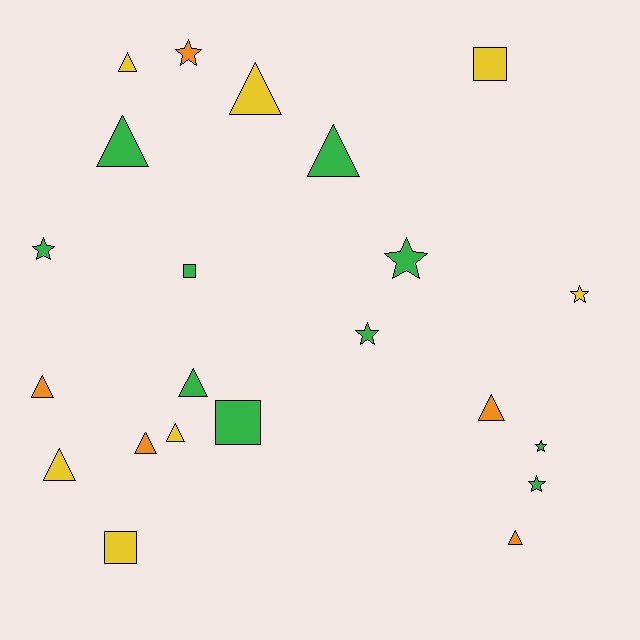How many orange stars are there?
There is 1 orange star.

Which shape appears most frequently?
Triangle, with 11 objects.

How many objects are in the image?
There are 22 objects.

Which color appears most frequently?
Green, with 10 objects.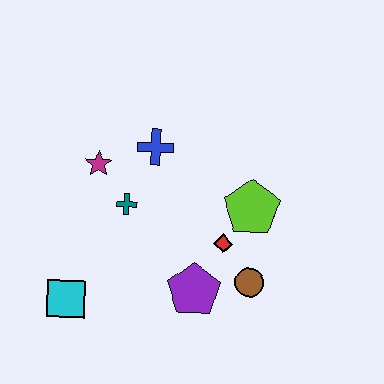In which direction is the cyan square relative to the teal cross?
The cyan square is below the teal cross.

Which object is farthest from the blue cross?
The cyan square is farthest from the blue cross.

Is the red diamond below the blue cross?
Yes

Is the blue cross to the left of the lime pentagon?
Yes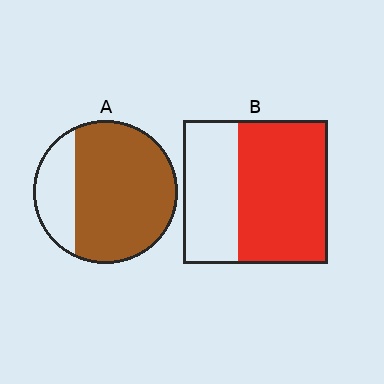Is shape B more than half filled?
Yes.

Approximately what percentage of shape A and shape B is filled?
A is approximately 75% and B is approximately 60%.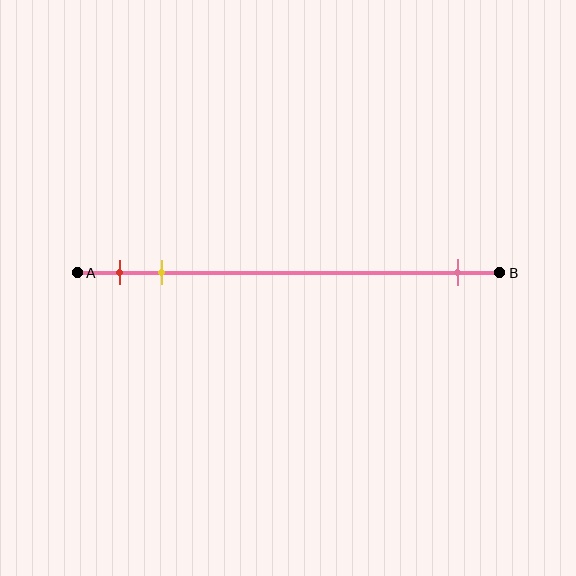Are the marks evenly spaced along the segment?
No, the marks are not evenly spaced.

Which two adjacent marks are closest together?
The red and yellow marks are the closest adjacent pair.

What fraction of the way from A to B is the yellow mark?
The yellow mark is approximately 20% (0.2) of the way from A to B.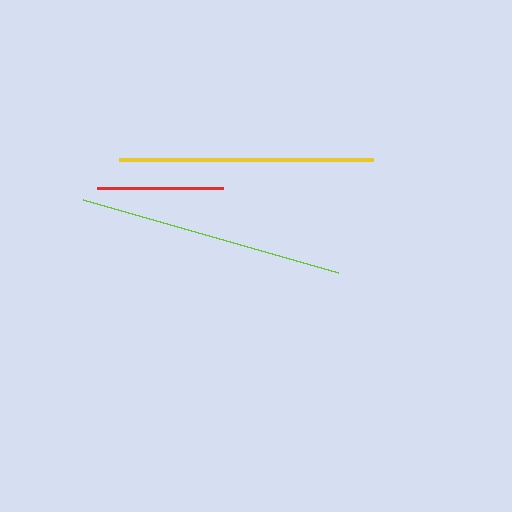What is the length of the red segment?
The red segment is approximately 127 pixels long.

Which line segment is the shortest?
The red line is the shortest at approximately 127 pixels.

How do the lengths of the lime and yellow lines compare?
The lime and yellow lines are approximately the same length.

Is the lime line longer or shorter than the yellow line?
The lime line is longer than the yellow line.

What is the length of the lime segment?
The lime segment is approximately 265 pixels long.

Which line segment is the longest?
The lime line is the longest at approximately 265 pixels.